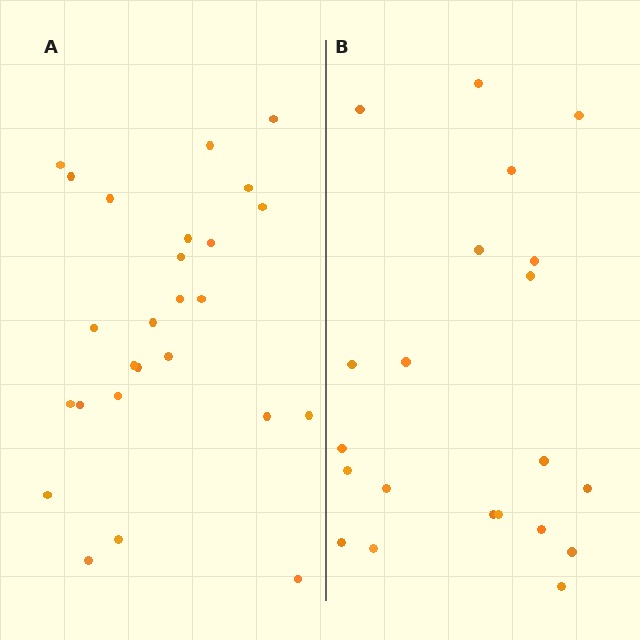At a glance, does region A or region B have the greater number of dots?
Region A (the left region) has more dots.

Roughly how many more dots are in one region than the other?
Region A has about 5 more dots than region B.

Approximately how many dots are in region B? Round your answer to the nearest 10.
About 20 dots. (The exact count is 21, which rounds to 20.)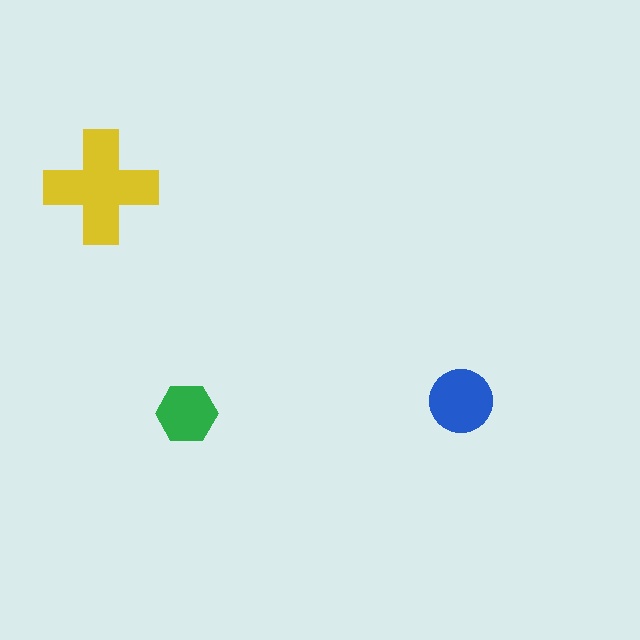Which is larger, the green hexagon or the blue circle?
The blue circle.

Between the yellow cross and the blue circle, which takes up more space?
The yellow cross.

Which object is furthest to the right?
The blue circle is rightmost.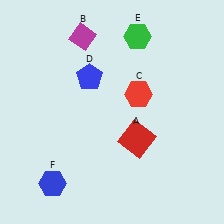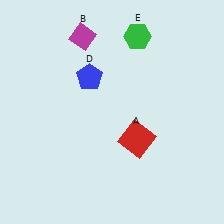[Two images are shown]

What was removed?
The blue hexagon (F), the red hexagon (C) were removed in Image 2.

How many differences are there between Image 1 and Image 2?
There are 2 differences between the two images.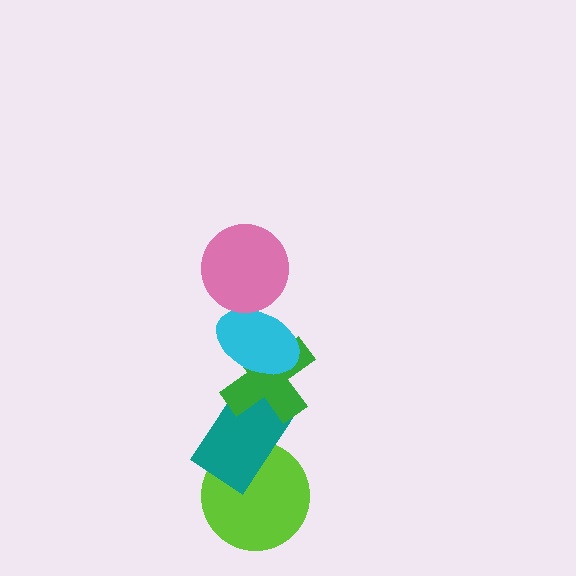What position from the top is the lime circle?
The lime circle is 5th from the top.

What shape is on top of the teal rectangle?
The green cross is on top of the teal rectangle.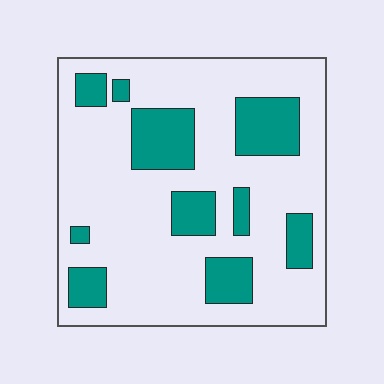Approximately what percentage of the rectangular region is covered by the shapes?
Approximately 25%.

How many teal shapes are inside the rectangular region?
10.